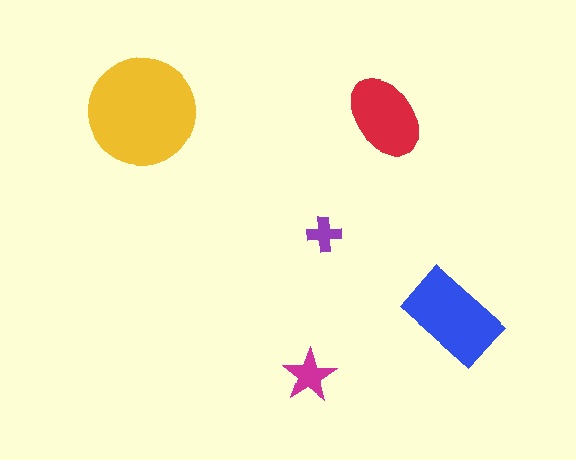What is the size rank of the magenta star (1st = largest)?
4th.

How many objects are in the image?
There are 5 objects in the image.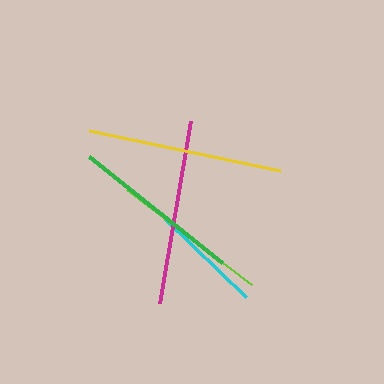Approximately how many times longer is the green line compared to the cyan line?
The green line is approximately 1.5 times the length of the cyan line.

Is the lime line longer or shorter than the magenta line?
The magenta line is longer than the lime line.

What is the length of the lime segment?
The lime segment is approximately 157 pixels long.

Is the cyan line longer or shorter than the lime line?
The lime line is longer than the cyan line.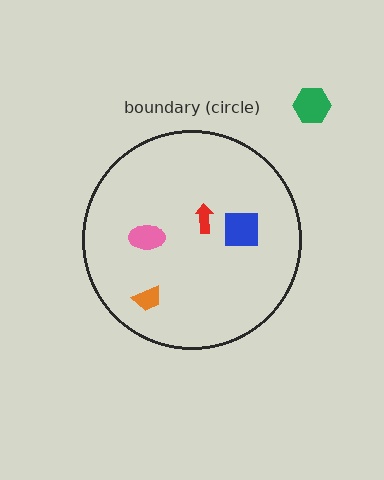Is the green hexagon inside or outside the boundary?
Outside.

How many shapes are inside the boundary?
4 inside, 1 outside.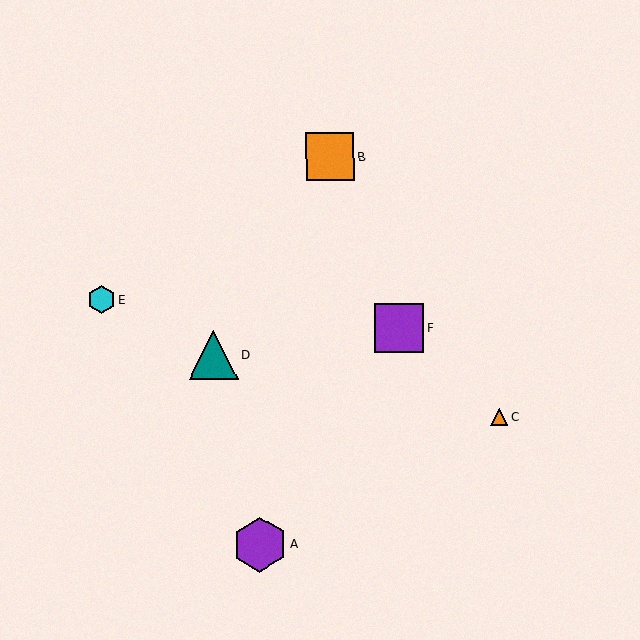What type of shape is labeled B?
Shape B is an orange square.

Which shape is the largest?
The purple hexagon (labeled A) is the largest.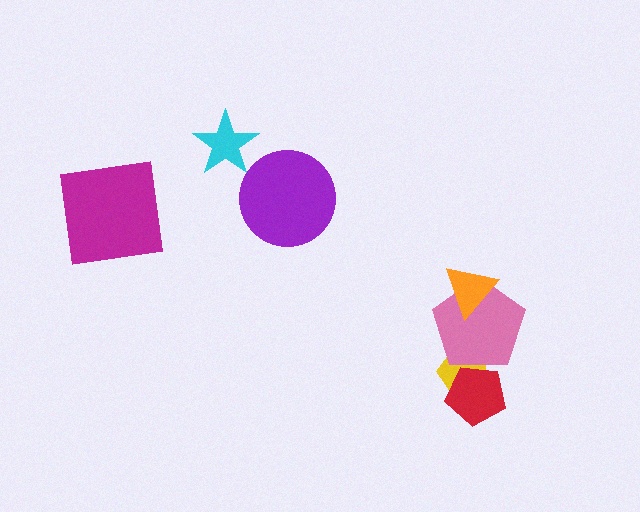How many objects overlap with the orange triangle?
1 object overlaps with the orange triangle.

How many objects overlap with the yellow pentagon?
2 objects overlap with the yellow pentagon.